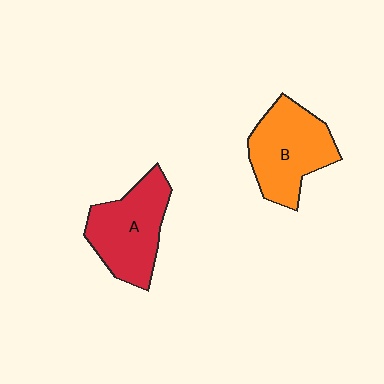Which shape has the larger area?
Shape B (orange).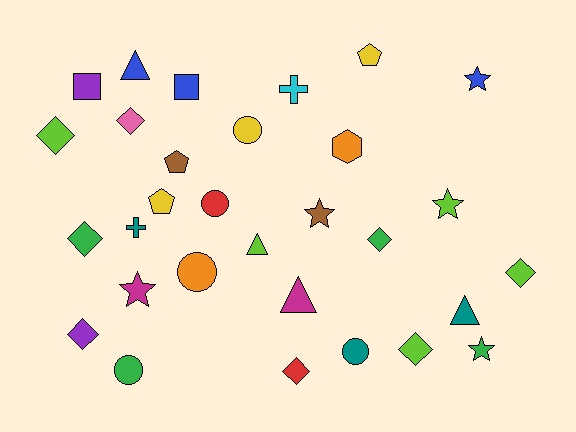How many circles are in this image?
There are 5 circles.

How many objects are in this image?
There are 30 objects.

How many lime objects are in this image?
There are 5 lime objects.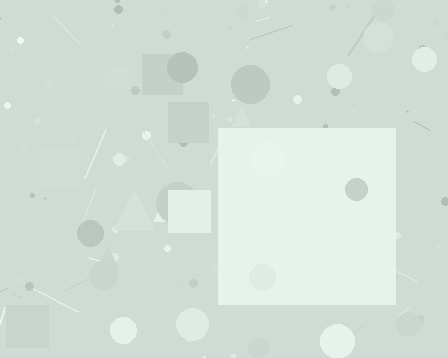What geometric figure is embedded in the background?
A square is embedded in the background.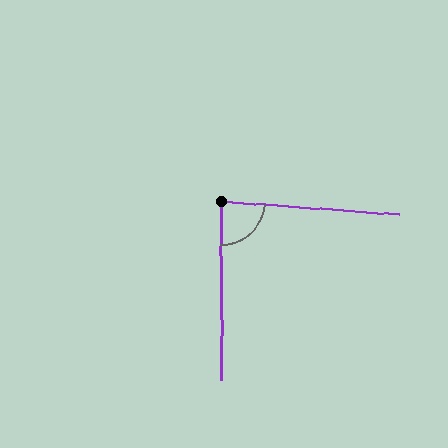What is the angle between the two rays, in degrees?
Approximately 85 degrees.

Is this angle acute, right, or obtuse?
It is approximately a right angle.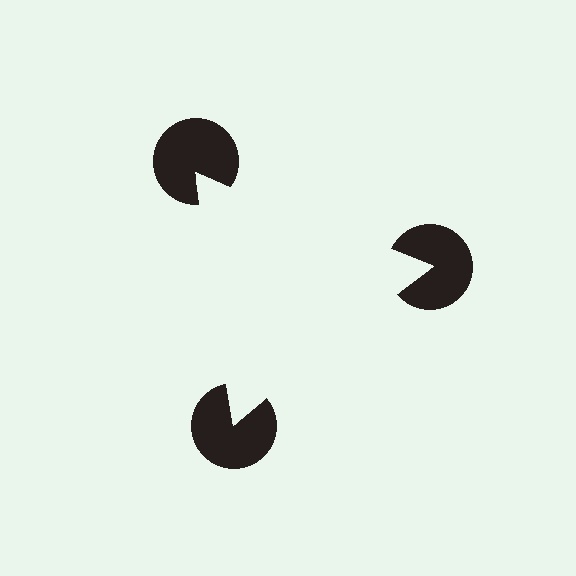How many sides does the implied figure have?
3 sides.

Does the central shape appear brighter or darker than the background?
It typically appears slightly brighter than the background, even though no actual brightness change is drawn.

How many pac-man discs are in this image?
There are 3 — one at each vertex of the illusory triangle.